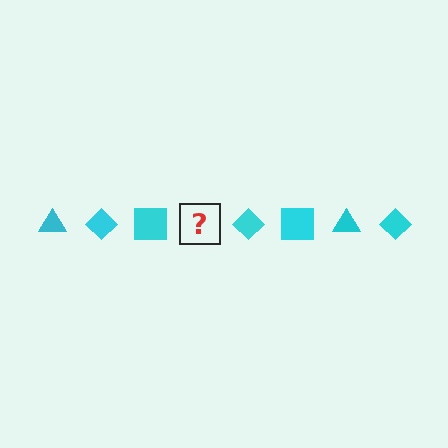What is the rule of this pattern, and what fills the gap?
The rule is that the pattern cycles through triangle, diamond, square shapes in cyan. The gap should be filled with a cyan triangle.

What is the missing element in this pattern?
The missing element is a cyan triangle.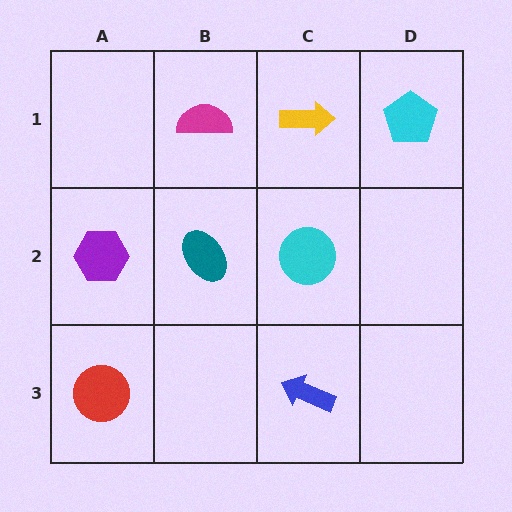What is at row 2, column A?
A purple hexagon.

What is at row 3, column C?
A blue arrow.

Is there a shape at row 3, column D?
No, that cell is empty.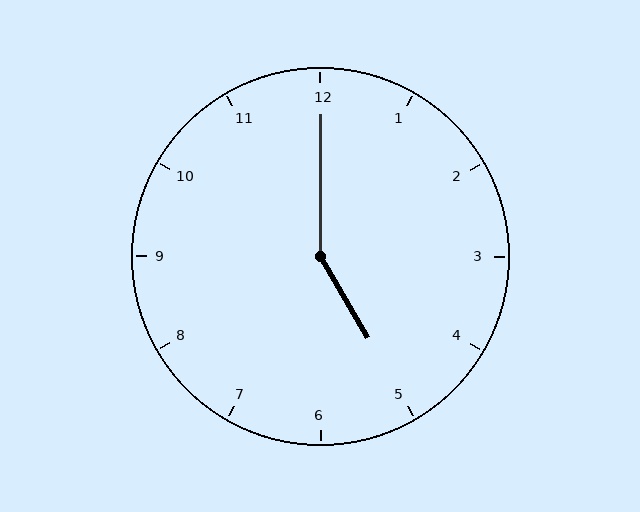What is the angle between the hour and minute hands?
Approximately 150 degrees.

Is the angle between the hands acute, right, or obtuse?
It is obtuse.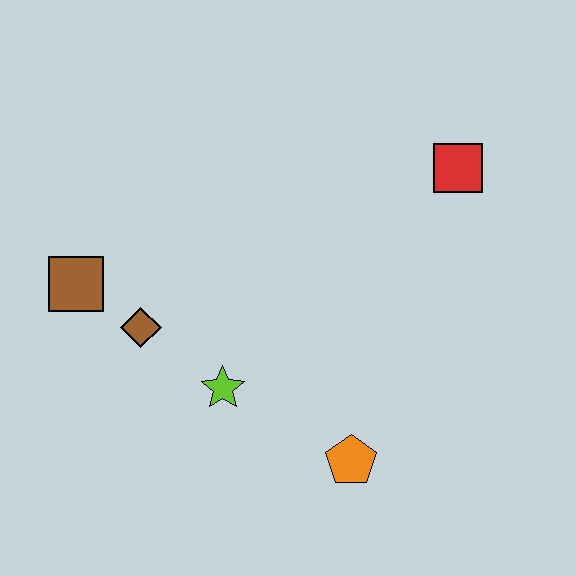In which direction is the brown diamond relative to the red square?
The brown diamond is to the left of the red square.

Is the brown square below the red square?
Yes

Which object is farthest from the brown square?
The red square is farthest from the brown square.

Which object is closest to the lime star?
The brown diamond is closest to the lime star.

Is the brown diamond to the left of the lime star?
Yes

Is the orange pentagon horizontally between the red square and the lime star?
Yes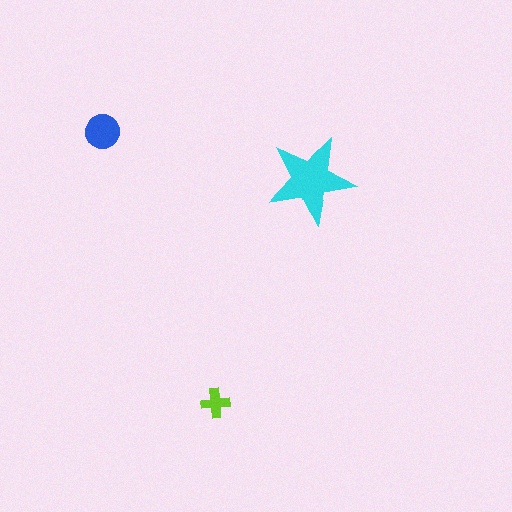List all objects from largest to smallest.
The cyan star, the blue circle, the lime cross.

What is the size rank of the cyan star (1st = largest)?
1st.